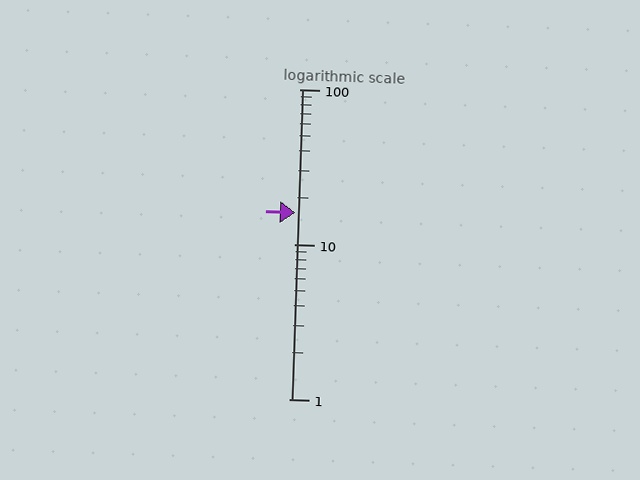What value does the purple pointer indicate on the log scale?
The pointer indicates approximately 16.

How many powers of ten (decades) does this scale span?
The scale spans 2 decades, from 1 to 100.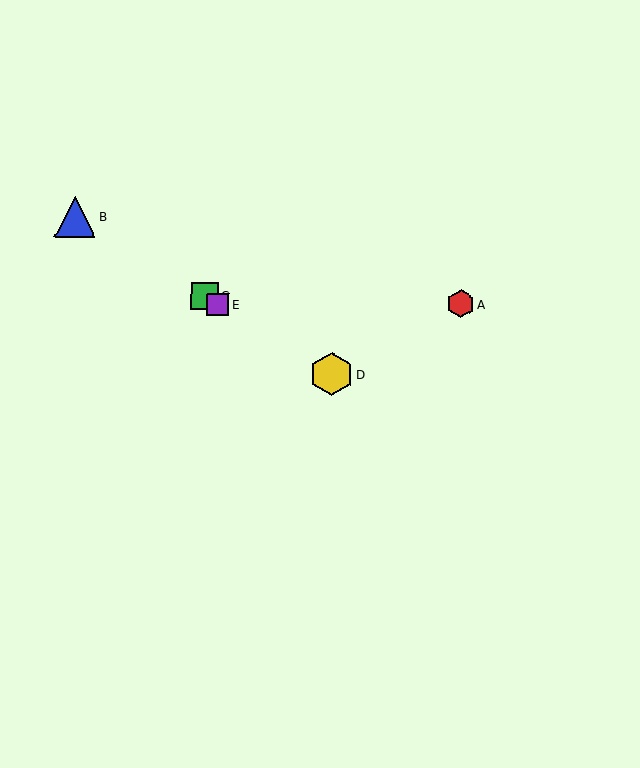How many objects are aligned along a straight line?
4 objects (B, C, D, E) are aligned along a straight line.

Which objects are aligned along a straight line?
Objects B, C, D, E are aligned along a straight line.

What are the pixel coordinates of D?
Object D is at (332, 374).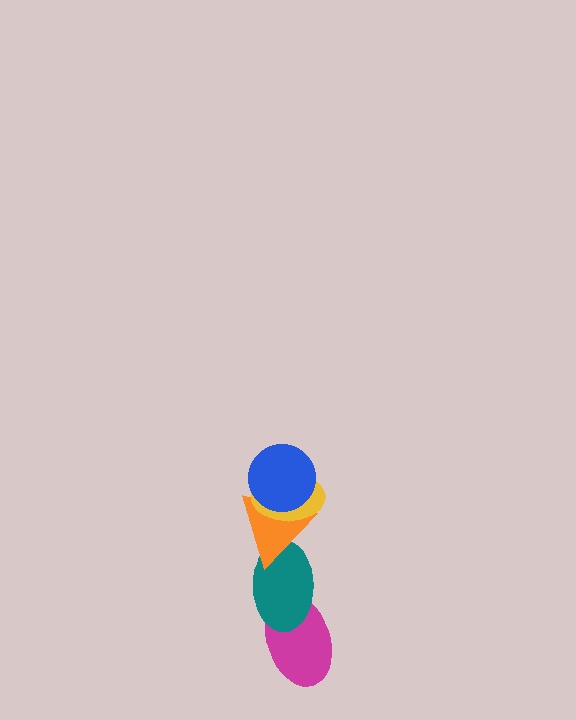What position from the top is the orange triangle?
The orange triangle is 3rd from the top.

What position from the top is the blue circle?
The blue circle is 1st from the top.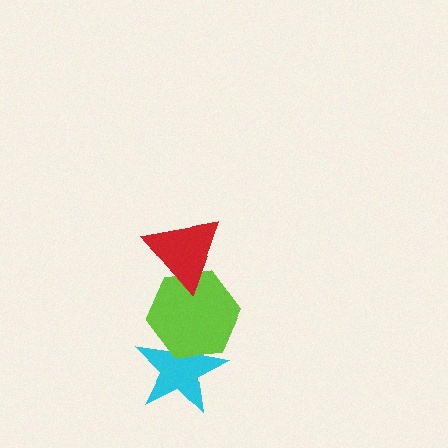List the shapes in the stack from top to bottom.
From top to bottom: the red triangle, the lime hexagon, the cyan star.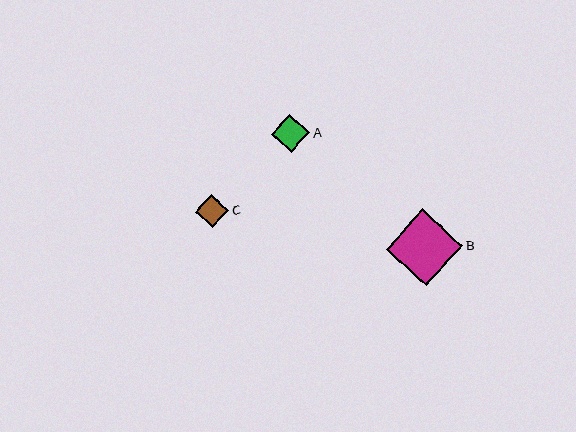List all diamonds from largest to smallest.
From largest to smallest: B, A, C.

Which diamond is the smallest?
Diamond C is the smallest with a size of approximately 33 pixels.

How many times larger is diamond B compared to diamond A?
Diamond B is approximately 2.0 times the size of diamond A.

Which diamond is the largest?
Diamond B is the largest with a size of approximately 77 pixels.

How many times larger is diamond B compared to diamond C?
Diamond B is approximately 2.3 times the size of diamond C.